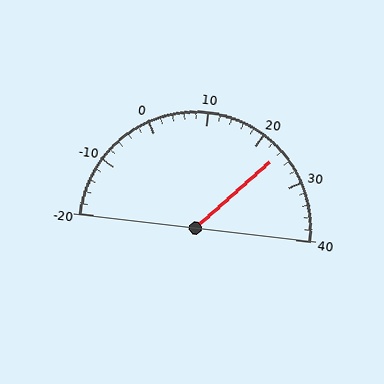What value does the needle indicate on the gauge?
The needle indicates approximately 24.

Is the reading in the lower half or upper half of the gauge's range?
The reading is in the upper half of the range (-20 to 40).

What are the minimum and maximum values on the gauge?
The gauge ranges from -20 to 40.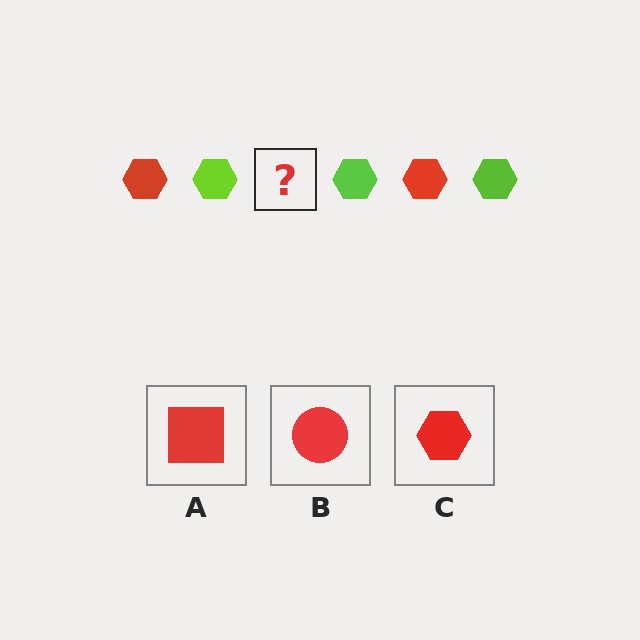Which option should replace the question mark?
Option C.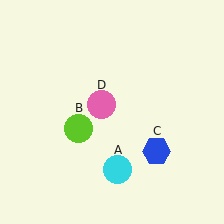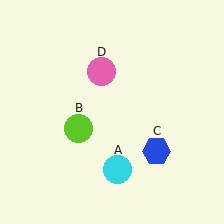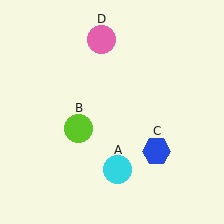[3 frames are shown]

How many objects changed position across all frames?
1 object changed position: pink circle (object D).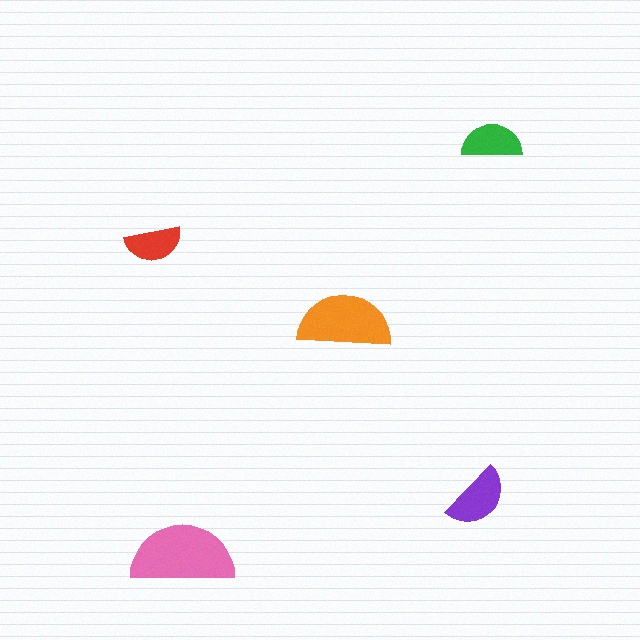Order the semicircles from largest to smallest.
the pink one, the orange one, the purple one, the green one, the red one.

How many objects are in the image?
There are 5 objects in the image.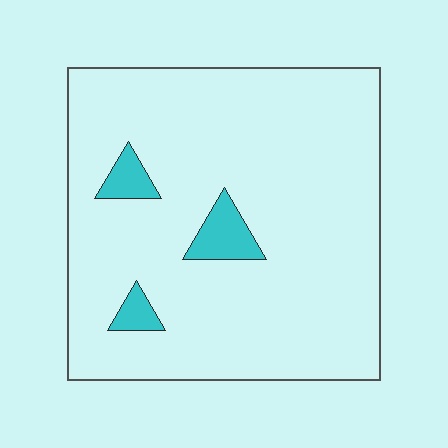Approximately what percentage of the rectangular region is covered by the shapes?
Approximately 5%.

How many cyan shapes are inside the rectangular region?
3.